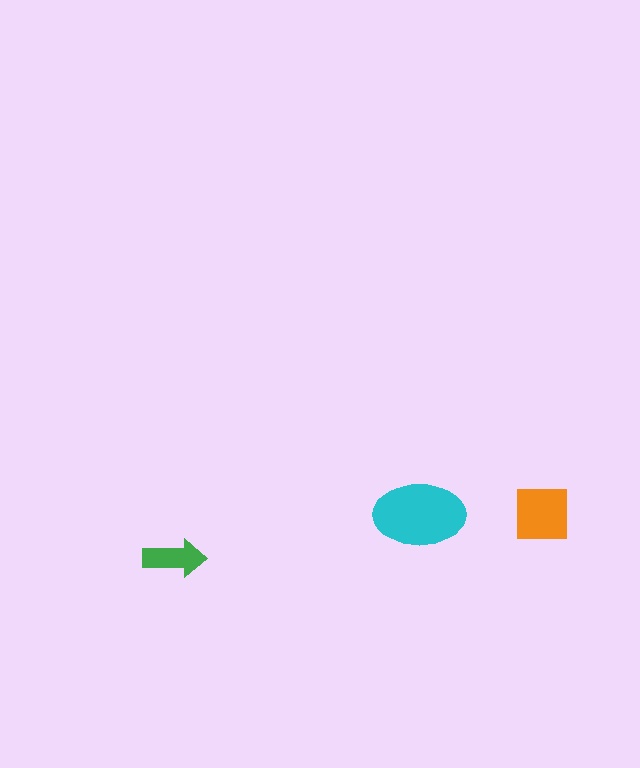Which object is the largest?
The cyan ellipse.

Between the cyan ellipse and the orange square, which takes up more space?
The cyan ellipse.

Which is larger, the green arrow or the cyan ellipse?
The cyan ellipse.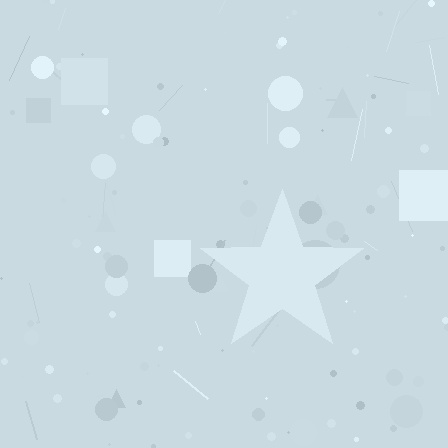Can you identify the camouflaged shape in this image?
The camouflaged shape is a star.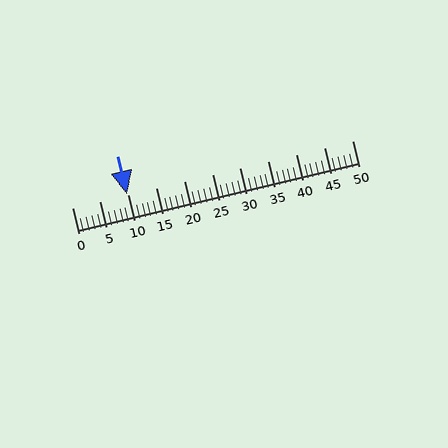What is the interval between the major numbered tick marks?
The major tick marks are spaced 5 units apart.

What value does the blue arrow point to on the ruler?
The blue arrow points to approximately 10.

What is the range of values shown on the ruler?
The ruler shows values from 0 to 50.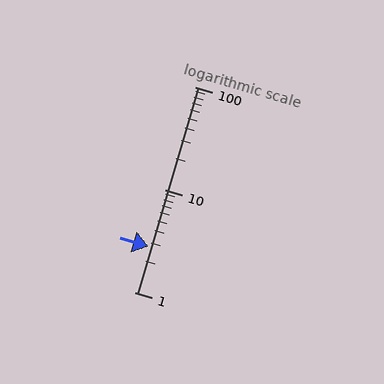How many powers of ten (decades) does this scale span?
The scale spans 2 decades, from 1 to 100.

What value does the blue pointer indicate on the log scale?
The pointer indicates approximately 2.8.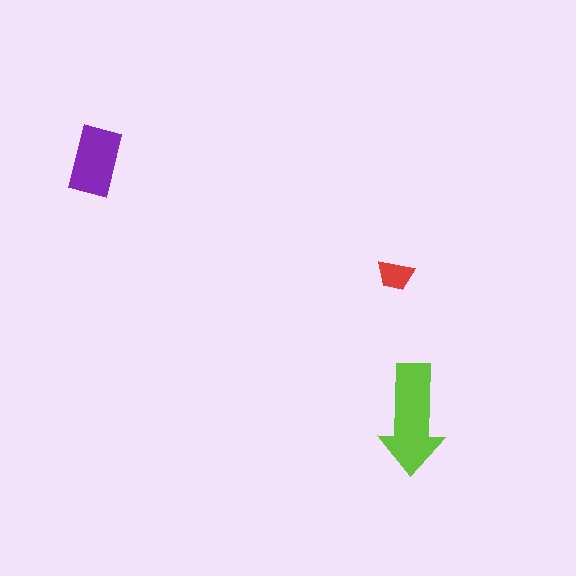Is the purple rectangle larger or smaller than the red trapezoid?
Larger.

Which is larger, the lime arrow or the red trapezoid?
The lime arrow.